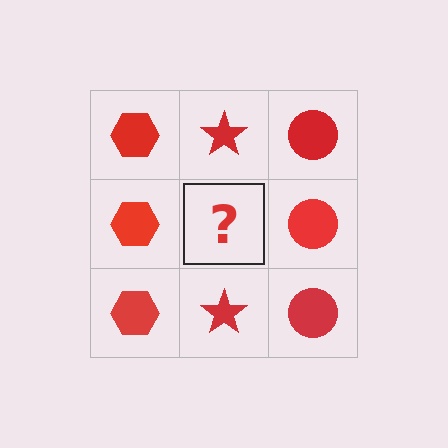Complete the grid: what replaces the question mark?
The question mark should be replaced with a red star.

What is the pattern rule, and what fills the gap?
The rule is that each column has a consistent shape. The gap should be filled with a red star.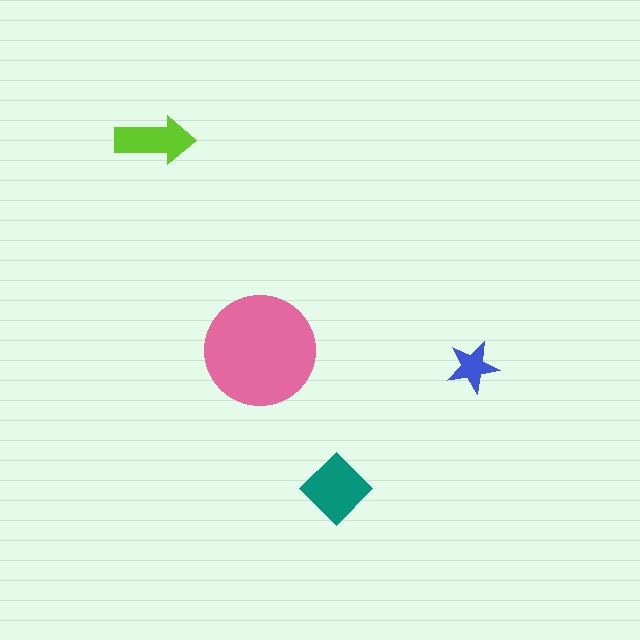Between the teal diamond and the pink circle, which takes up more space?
The pink circle.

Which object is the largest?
The pink circle.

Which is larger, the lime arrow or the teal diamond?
The teal diamond.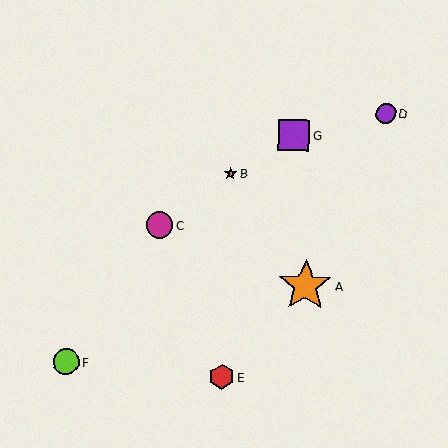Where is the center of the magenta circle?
The center of the magenta circle is at (159, 225).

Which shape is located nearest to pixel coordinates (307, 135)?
The purple square (labeled G) at (294, 135) is nearest to that location.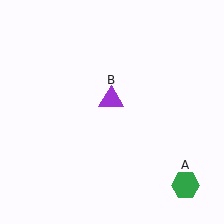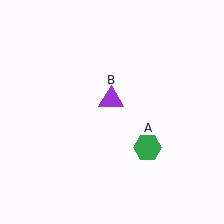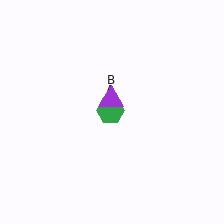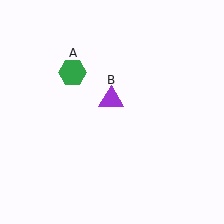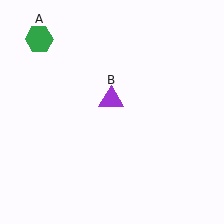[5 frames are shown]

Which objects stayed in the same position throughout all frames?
Purple triangle (object B) remained stationary.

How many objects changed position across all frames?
1 object changed position: green hexagon (object A).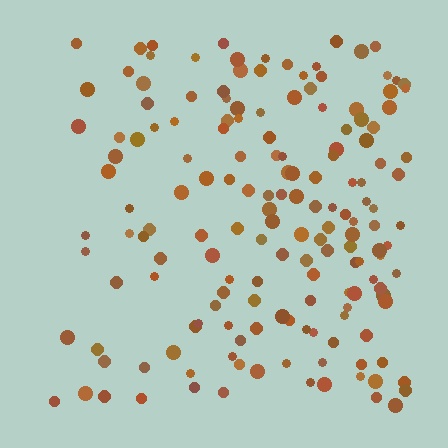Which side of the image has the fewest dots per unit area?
The left.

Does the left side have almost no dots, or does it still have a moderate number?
Still a moderate number, just noticeably fewer than the right.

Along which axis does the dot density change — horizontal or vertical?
Horizontal.